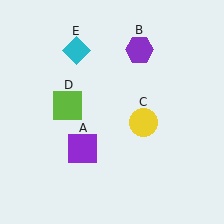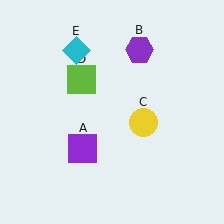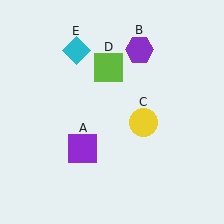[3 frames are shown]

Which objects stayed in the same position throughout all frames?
Purple square (object A) and purple hexagon (object B) and yellow circle (object C) and cyan diamond (object E) remained stationary.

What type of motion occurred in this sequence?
The lime square (object D) rotated clockwise around the center of the scene.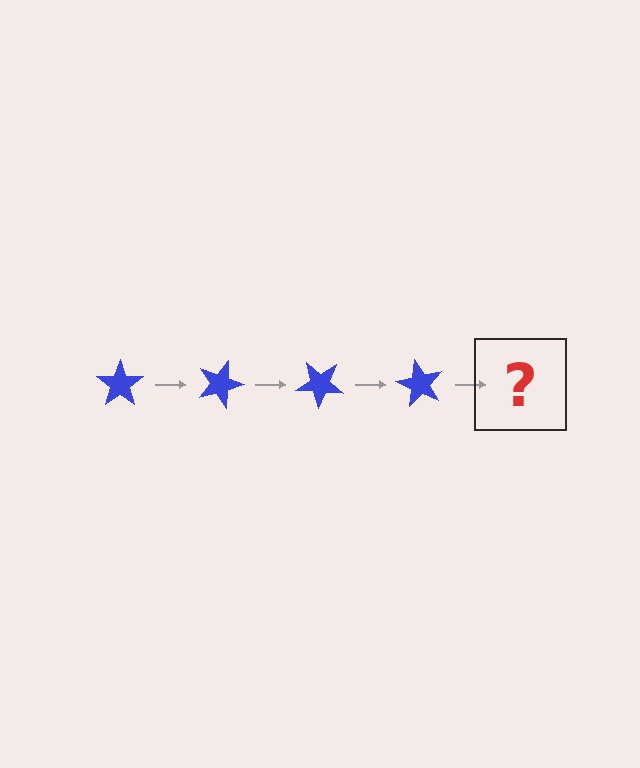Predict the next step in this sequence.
The next step is a blue star rotated 80 degrees.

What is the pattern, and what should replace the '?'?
The pattern is that the star rotates 20 degrees each step. The '?' should be a blue star rotated 80 degrees.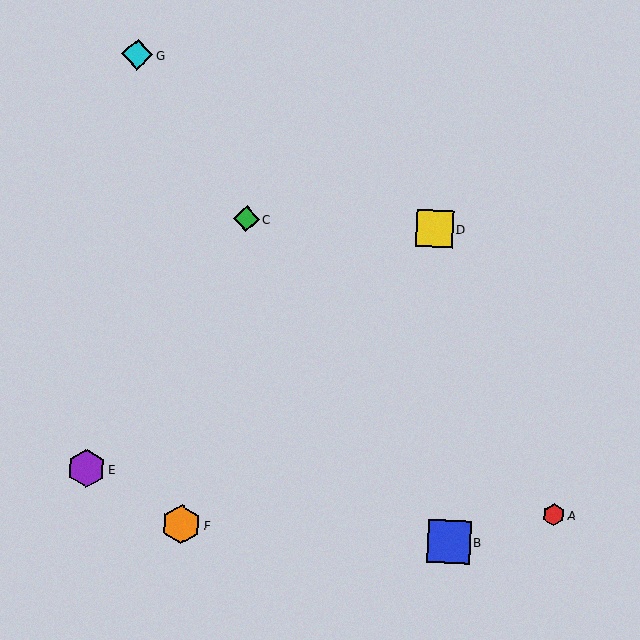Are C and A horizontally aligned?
No, C is at y≈219 and A is at y≈515.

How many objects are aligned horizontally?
2 objects (C, D) are aligned horizontally.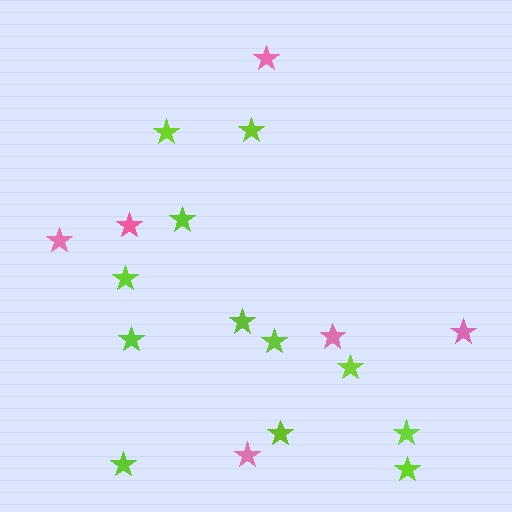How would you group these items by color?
There are 2 groups: one group of lime stars (12) and one group of pink stars (6).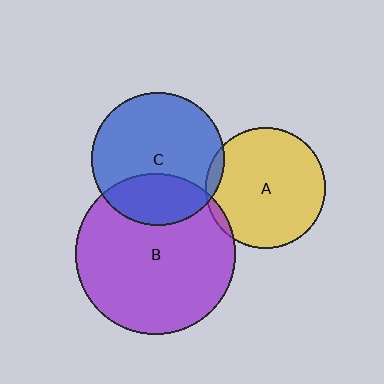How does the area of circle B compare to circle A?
Approximately 1.8 times.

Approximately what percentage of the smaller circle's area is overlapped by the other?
Approximately 5%.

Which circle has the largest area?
Circle B (purple).